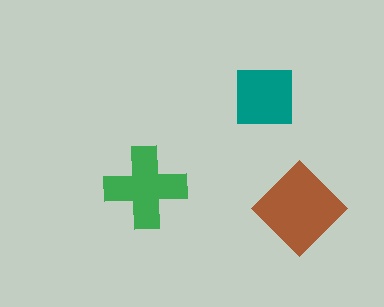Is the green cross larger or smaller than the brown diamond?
Smaller.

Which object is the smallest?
The teal square.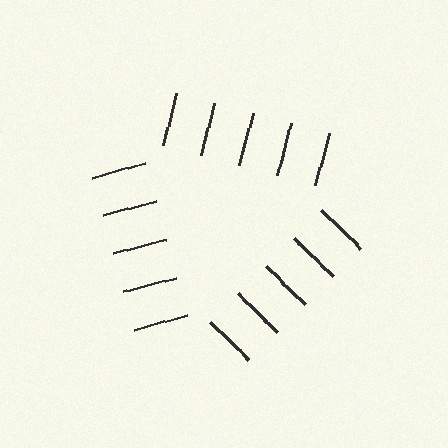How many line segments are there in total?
15 — 5 along each of the 3 edges.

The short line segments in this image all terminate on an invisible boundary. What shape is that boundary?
An illusory triangle — the line segments terminate on its edges but no continuous stroke is drawn.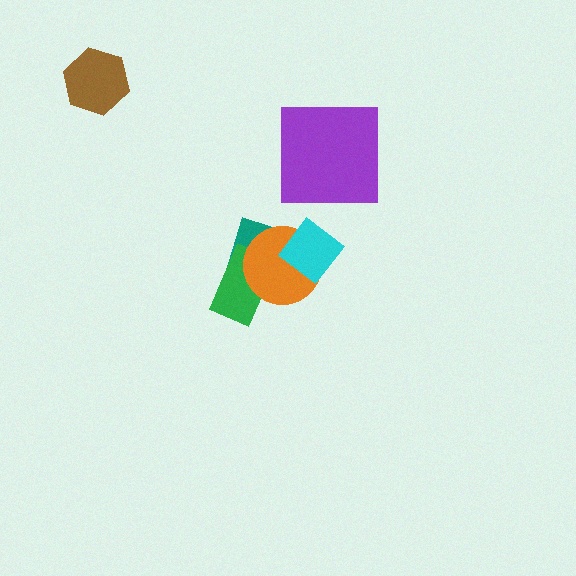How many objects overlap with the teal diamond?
3 objects overlap with the teal diamond.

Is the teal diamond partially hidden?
Yes, it is partially covered by another shape.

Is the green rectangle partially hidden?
Yes, it is partially covered by another shape.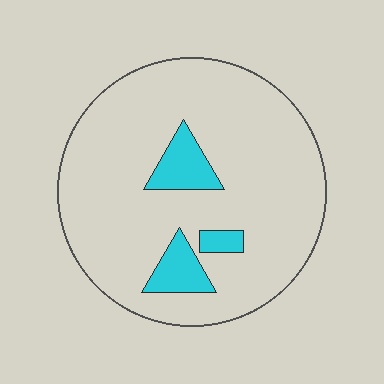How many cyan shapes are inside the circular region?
3.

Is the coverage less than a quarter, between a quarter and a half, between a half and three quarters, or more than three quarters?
Less than a quarter.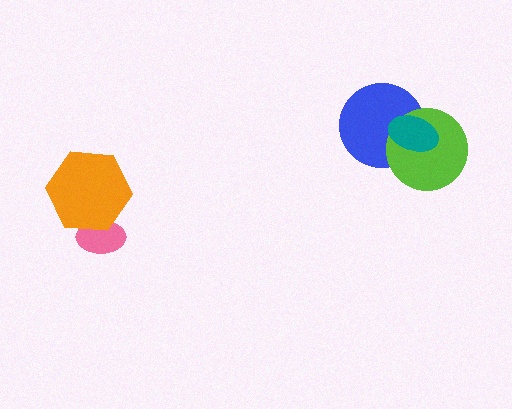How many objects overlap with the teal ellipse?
2 objects overlap with the teal ellipse.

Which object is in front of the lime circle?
The teal ellipse is in front of the lime circle.